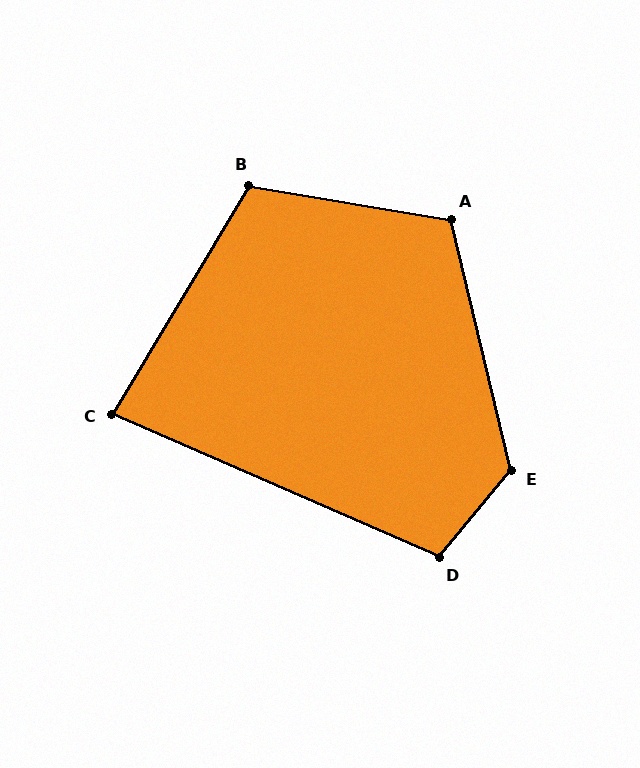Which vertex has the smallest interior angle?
C, at approximately 83 degrees.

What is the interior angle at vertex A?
Approximately 113 degrees (obtuse).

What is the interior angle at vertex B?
Approximately 112 degrees (obtuse).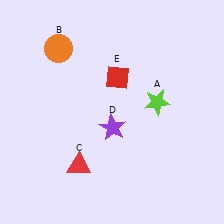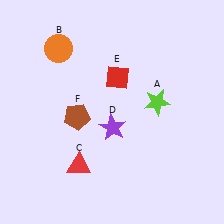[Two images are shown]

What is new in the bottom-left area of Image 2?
A brown pentagon (F) was added in the bottom-left area of Image 2.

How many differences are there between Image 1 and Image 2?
There is 1 difference between the two images.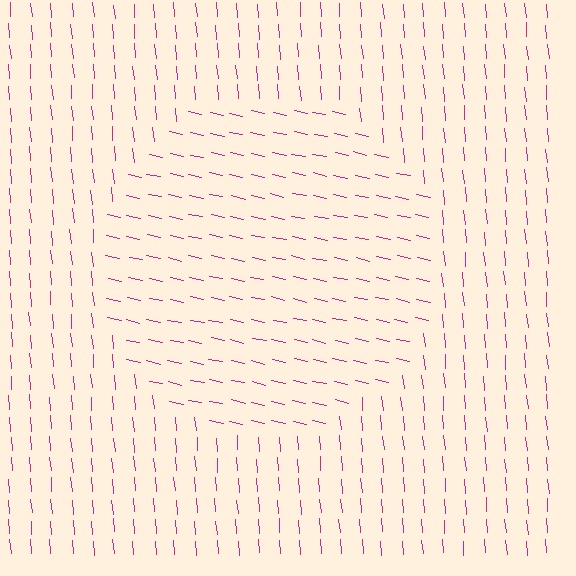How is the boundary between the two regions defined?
The boundary is defined purely by a change in line orientation (approximately 73 degrees difference). All lines are the same color and thickness.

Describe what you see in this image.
The image is filled with small magenta line segments. A circle region in the image has lines oriented differently from the surrounding lines, creating a visible texture boundary.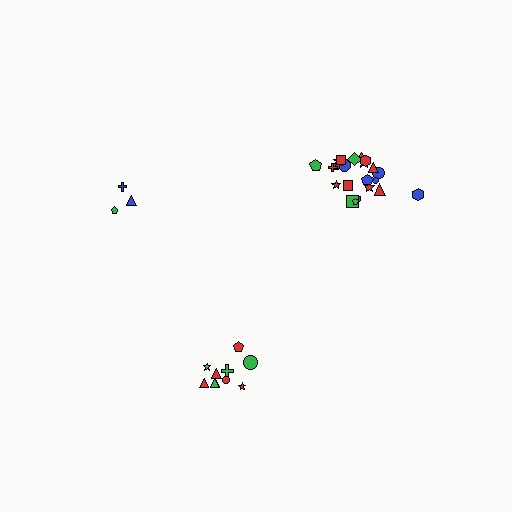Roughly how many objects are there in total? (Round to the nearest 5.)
Roughly 35 objects in total.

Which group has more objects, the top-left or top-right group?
The top-right group.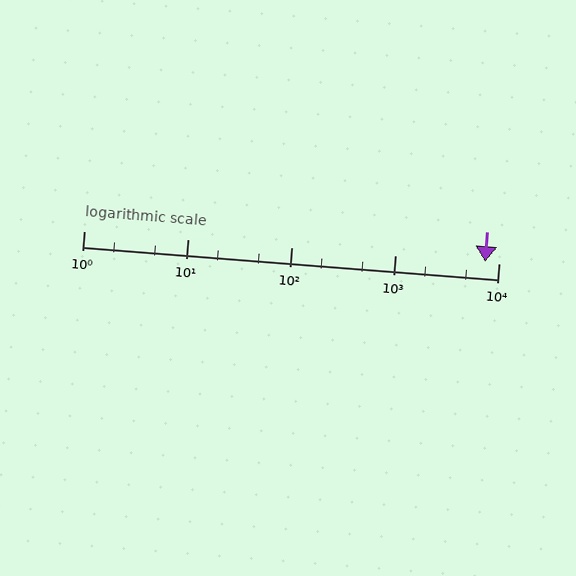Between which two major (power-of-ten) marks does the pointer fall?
The pointer is between 1000 and 10000.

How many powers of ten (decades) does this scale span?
The scale spans 4 decades, from 1 to 10000.